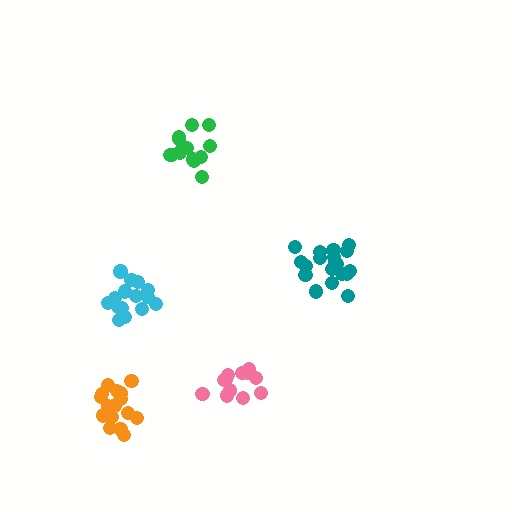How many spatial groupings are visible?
There are 5 spatial groupings.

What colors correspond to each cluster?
The clusters are colored: green, cyan, teal, pink, orange.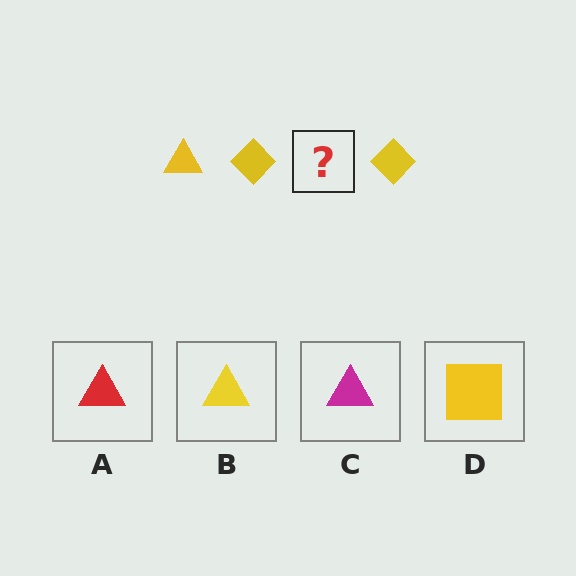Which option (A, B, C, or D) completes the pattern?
B.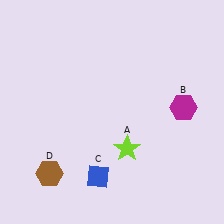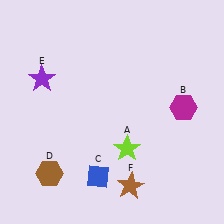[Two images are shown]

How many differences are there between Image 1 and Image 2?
There are 2 differences between the two images.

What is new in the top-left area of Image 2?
A purple star (E) was added in the top-left area of Image 2.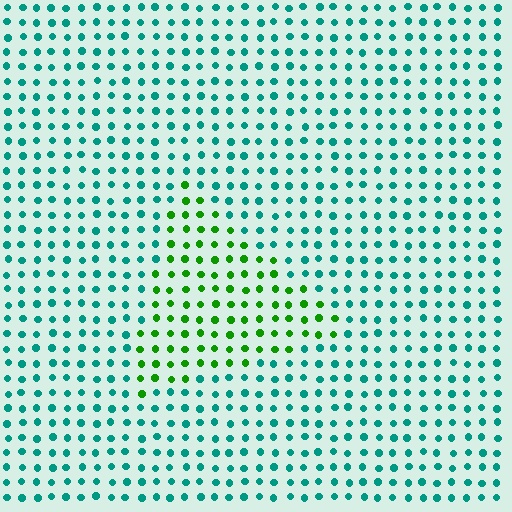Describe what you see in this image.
The image is filled with small teal elements in a uniform arrangement. A triangle-shaped region is visible where the elements are tinted to a slightly different hue, forming a subtle color boundary.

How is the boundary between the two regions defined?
The boundary is defined purely by a slight shift in hue (about 56 degrees). Spacing, size, and orientation are identical on both sides.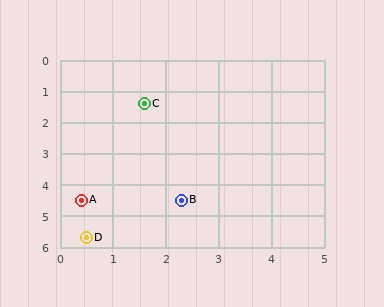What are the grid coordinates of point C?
Point C is at approximately (1.6, 1.4).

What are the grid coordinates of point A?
Point A is at approximately (0.4, 4.5).